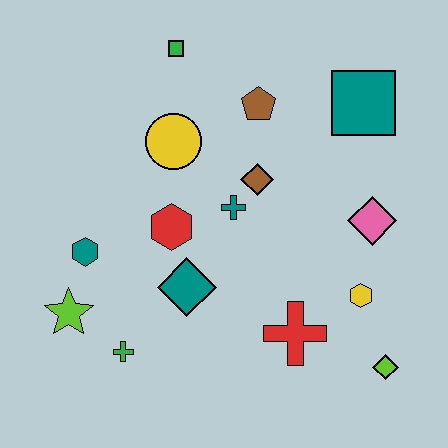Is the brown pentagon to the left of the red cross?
Yes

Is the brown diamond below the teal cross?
No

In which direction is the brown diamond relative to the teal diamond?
The brown diamond is above the teal diamond.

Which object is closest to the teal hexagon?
The lime star is closest to the teal hexagon.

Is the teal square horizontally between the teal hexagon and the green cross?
No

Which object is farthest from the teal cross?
The lime diamond is farthest from the teal cross.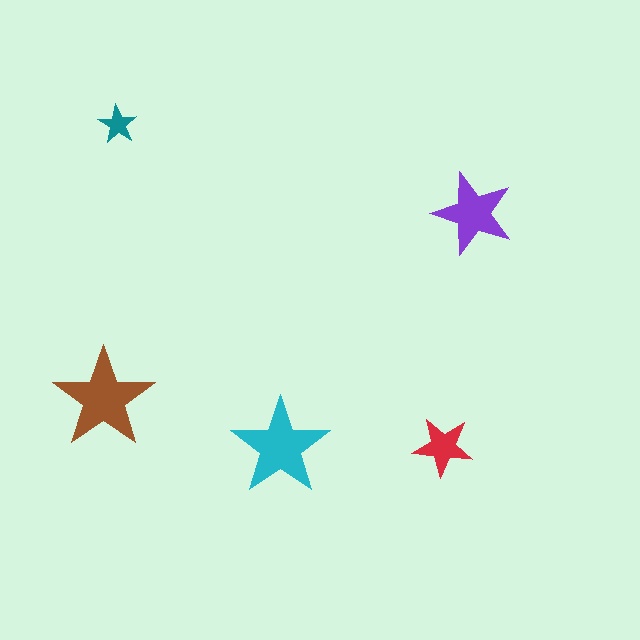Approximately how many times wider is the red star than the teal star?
About 1.5 times wider.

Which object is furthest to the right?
The purple star is rightmost.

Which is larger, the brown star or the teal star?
The brown one.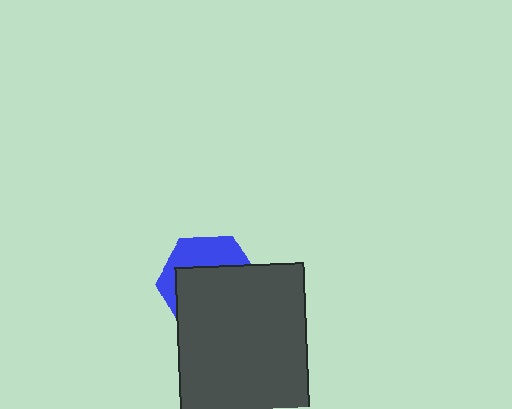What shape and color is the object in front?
The object in front is a dark gray rectangle.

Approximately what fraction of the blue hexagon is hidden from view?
Roughly 65% of the blue hexagon is hidden behind the dark gray rectangle.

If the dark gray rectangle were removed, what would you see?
You would see the complete blue hexagon.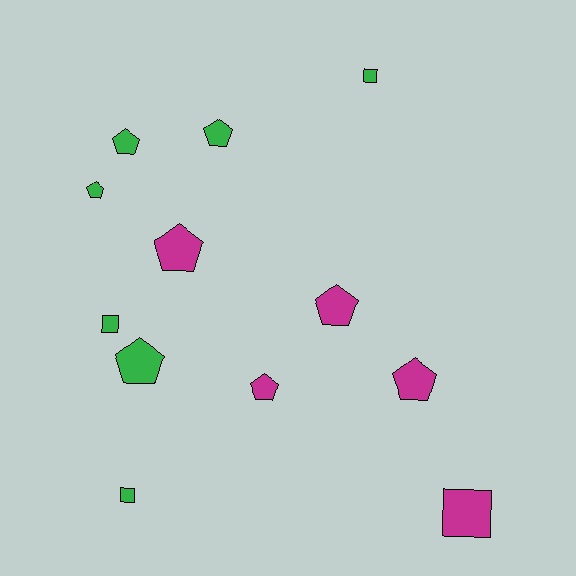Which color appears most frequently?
Green, with 7 objects.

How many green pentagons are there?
There are 4 green pentagons.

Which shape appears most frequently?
Pentagon, with 8 objects.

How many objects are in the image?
There are 12 objects.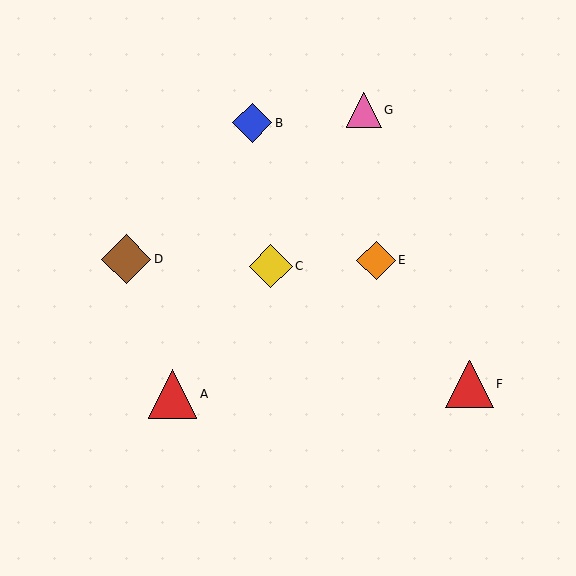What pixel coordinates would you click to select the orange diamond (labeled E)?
Click at (376, 260) to select the orange diamond E.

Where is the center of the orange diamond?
The center of the orange diamond is at (376, 260).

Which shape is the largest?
The brown diamond (labeled D) is the largest.